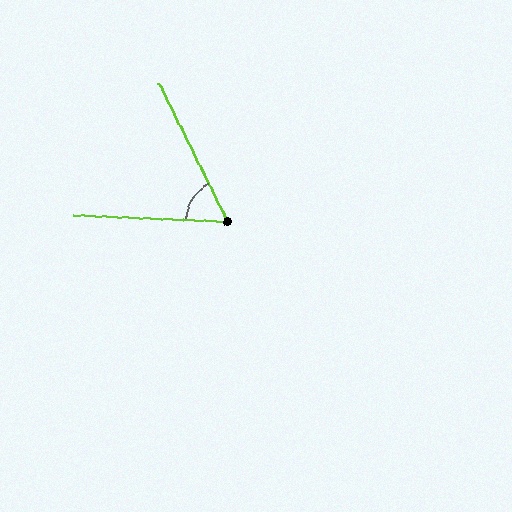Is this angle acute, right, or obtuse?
It is acute.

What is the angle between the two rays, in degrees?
Approximately 61 degrees.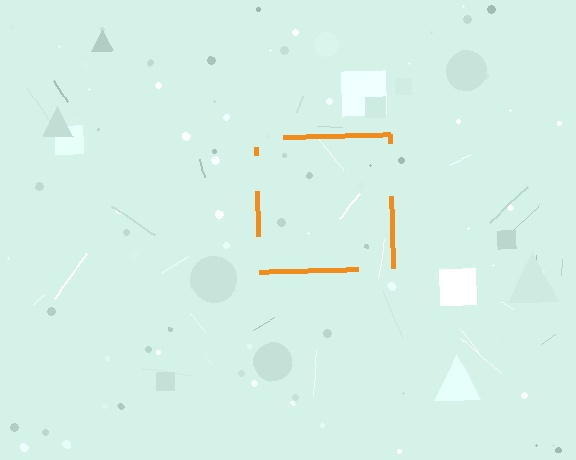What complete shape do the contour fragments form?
The contour fragments form a square.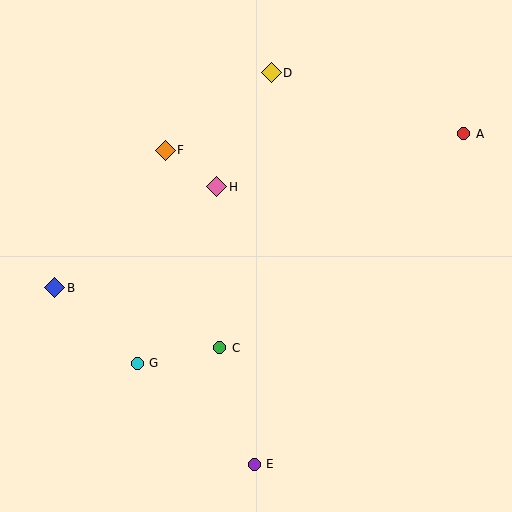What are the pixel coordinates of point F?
Point F is at (165, 150).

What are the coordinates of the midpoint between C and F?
The midpoint between C and F is at (193, 249).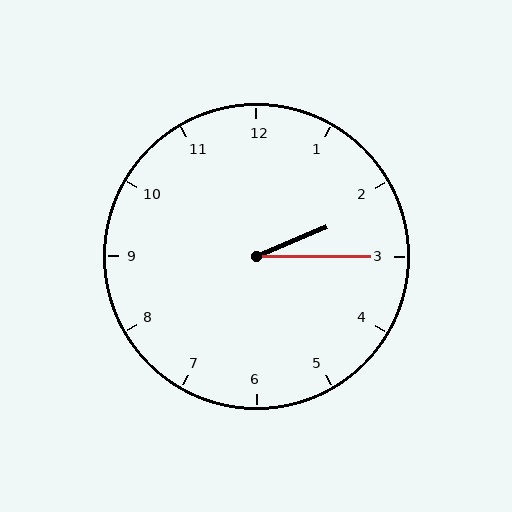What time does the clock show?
2:15.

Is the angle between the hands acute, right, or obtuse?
It is acute.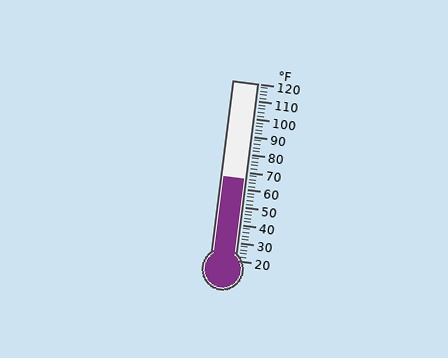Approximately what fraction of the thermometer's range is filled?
The thermometer is filled to approximately 45% of its range.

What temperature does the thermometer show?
The thermometer shows approximately 66°F.